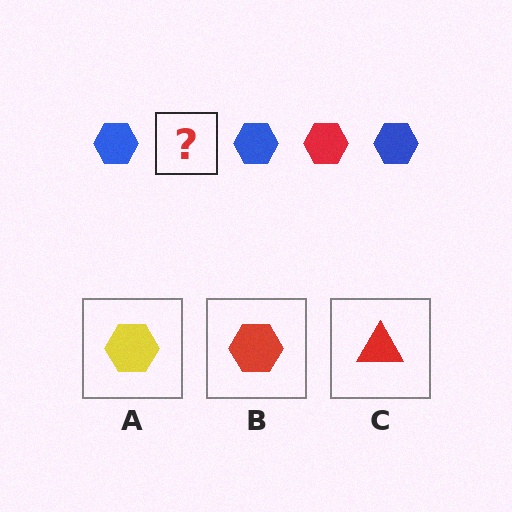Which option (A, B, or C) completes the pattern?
B.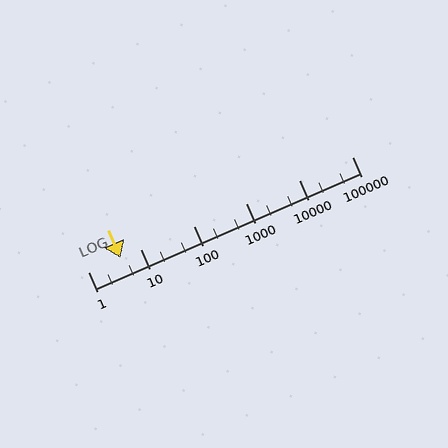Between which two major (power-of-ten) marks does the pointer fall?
The pointer is between 1 and 10.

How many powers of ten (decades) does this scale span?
The scale spans 5 decades, from 1 to 100000.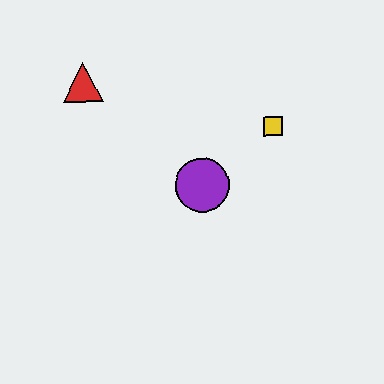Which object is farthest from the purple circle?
The red triangle is farthest from the purple circle.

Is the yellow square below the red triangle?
Yes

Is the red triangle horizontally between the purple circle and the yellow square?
No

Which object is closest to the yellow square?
The purple circle is closest to the yellow square.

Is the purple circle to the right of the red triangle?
Yes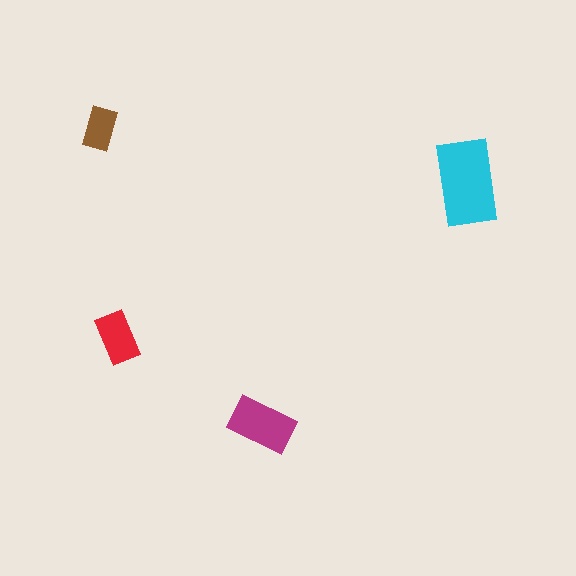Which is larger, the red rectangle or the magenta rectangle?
The magenta one.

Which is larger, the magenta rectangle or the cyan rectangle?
The cyan one.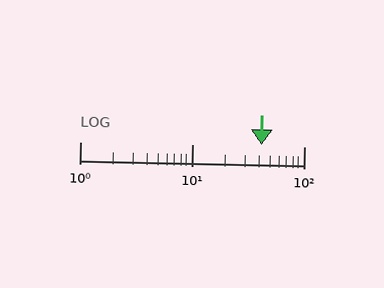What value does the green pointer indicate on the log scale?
The pointer indicates approximately 42.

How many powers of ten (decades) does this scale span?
The scale spans 2 decades, from 1 to 100.